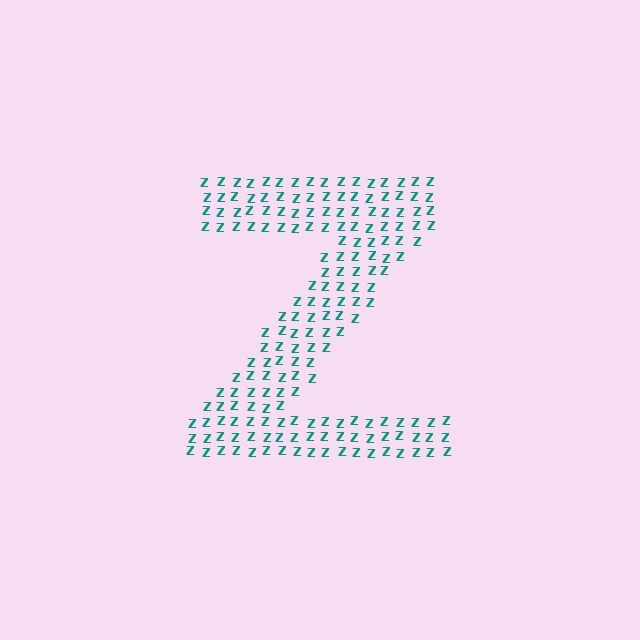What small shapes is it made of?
It is made of small letter Z's.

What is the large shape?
The large shape is the letter Z.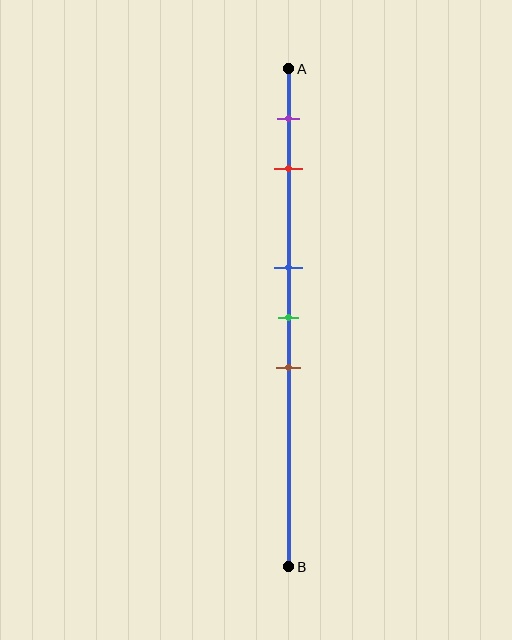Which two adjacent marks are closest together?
The blue and green marks are the closest adjacent pair.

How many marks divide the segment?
There are 5 marks dividing the segment.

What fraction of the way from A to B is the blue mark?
The blue mark is approximately 40% (0.4) of the way from A to B.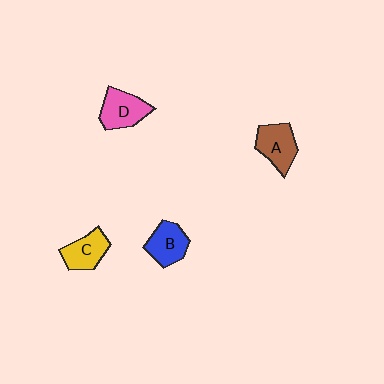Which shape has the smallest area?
Shape C (yellow).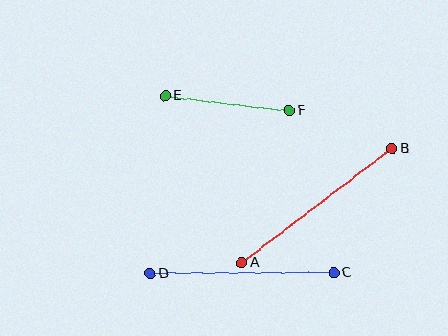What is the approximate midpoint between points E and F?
The midpoint is at approximately (227, 103) pixels.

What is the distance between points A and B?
The distance is approximately 189 pixels.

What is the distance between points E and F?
The distance is approximately 125 pixels.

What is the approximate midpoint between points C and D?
The midpoint is at approximately (242, 273) pixels.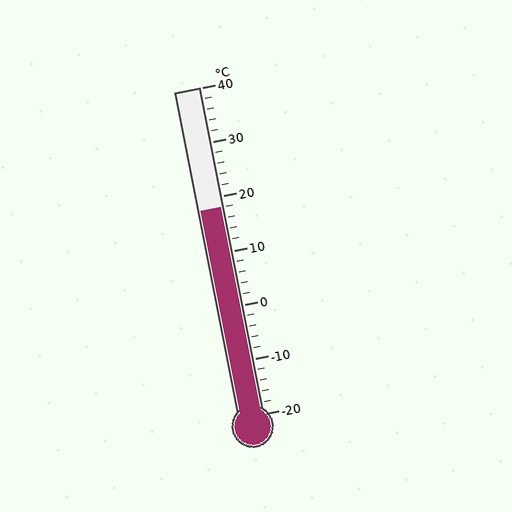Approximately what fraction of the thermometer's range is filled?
The thermometer is filled to approximately 65% of its range.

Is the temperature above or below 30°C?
The temperature is below 30°C.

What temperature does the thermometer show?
The thermometer shows approximately 18°C.